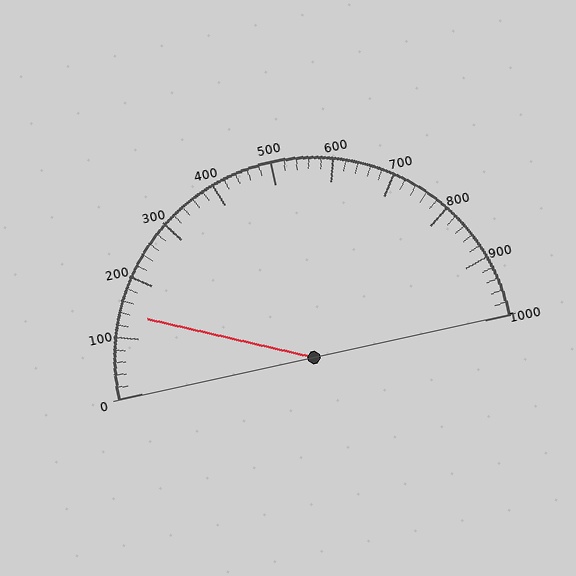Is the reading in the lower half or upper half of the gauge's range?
The reading is in the lower half of the range (0 to 1000).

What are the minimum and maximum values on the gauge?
The gauge ranges from 0 to 1000.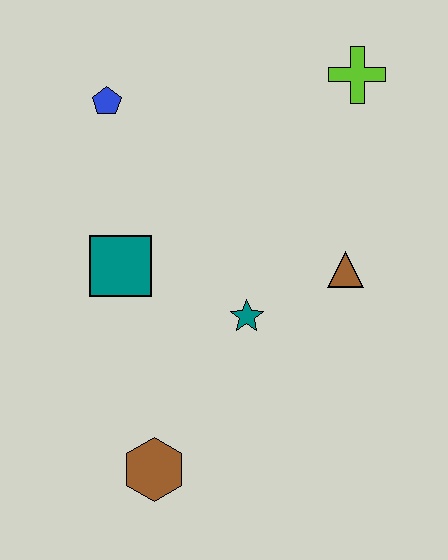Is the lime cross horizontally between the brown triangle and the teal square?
No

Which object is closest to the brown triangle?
The teal star is closest to the brown triangle.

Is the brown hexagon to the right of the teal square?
Yes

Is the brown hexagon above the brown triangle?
No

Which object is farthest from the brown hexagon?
The lime cross is farthest from the brown hexagon.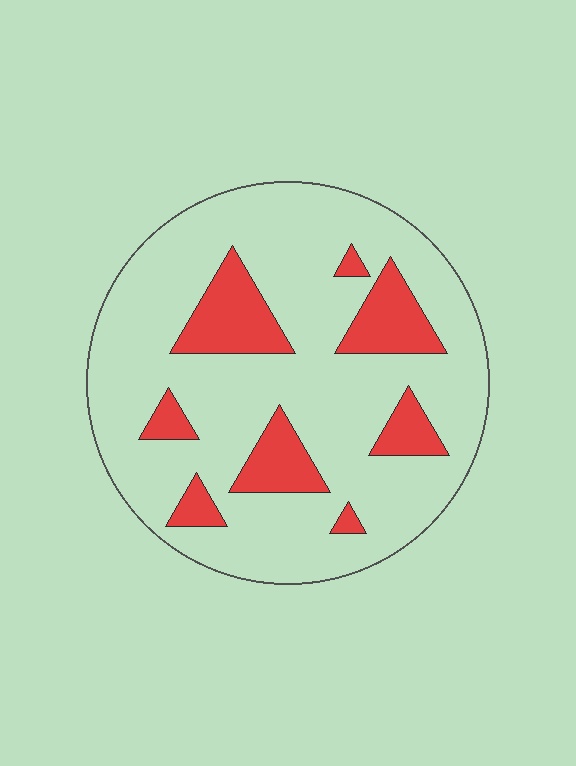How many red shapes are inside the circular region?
8.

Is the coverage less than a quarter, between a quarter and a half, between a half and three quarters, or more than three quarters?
Less than a quarter.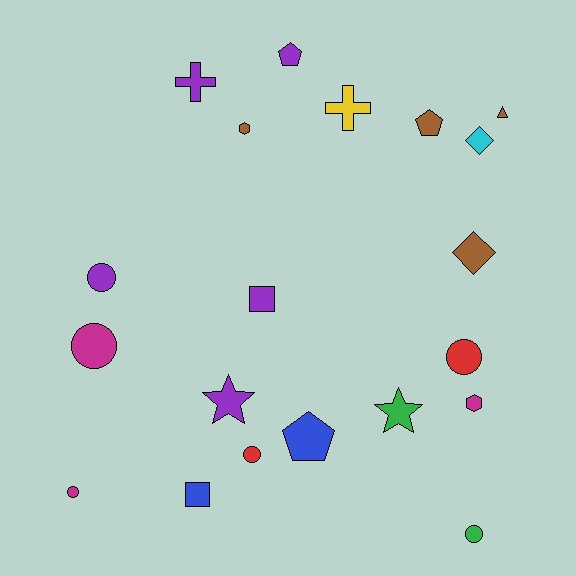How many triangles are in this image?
There is 1 triangle.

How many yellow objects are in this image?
There is 1 yellow object.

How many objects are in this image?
There are 20 objects.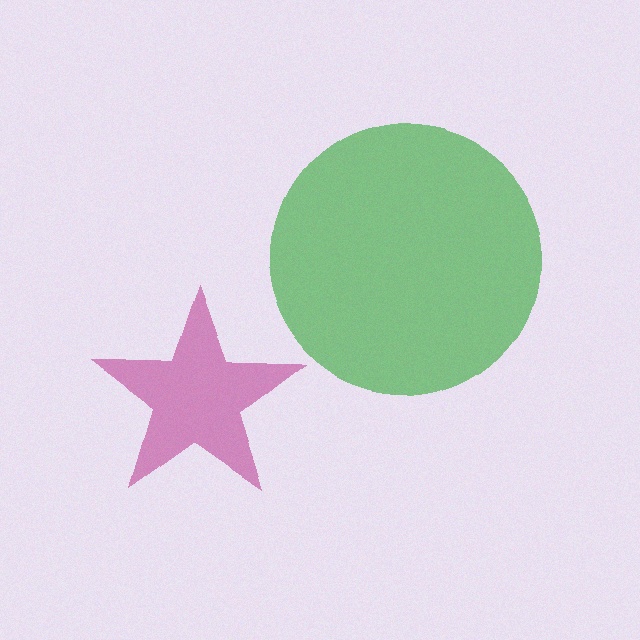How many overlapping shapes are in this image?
There are 2 overlapping shapes in the image.